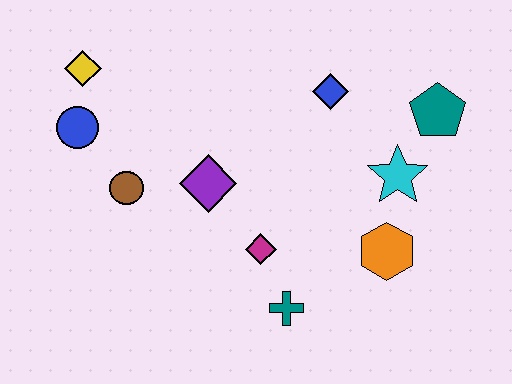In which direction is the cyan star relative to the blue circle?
The cyan star is to the right of the blue circle.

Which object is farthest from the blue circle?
The teal pentagon is farthest from the blue circle.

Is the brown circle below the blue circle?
Yes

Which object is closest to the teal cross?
The magenta diamond is closest to the teal cross.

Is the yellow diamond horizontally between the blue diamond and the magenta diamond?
No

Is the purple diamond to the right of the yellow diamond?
Yes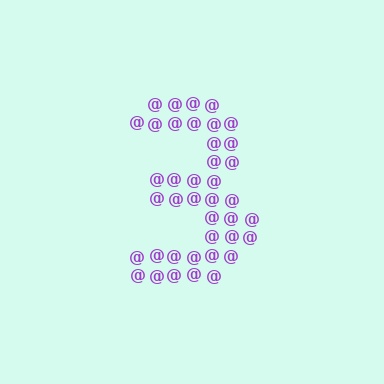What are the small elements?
The small elements are at signs.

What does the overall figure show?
The overall figure shows the digit 3.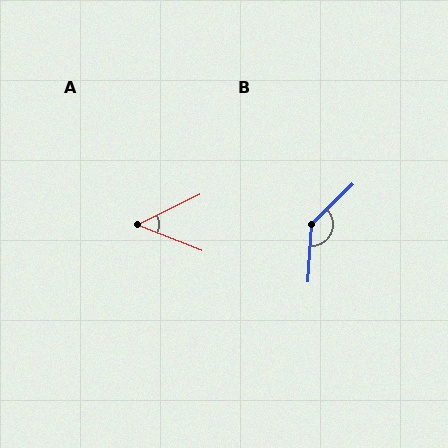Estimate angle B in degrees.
Approximately 137 degrees.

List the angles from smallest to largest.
A (48°), B (137°).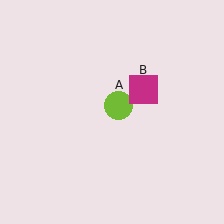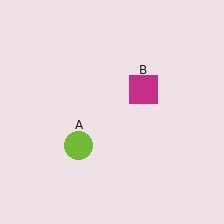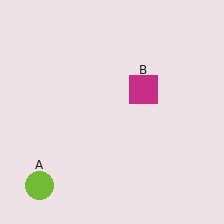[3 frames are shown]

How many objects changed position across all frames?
1 object changed position: lime circle (object A).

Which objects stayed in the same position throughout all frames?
Magenta square (object B) remained stationary.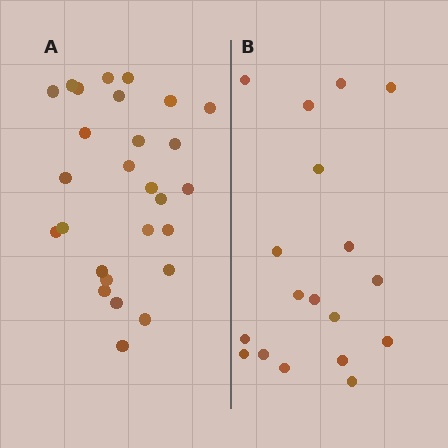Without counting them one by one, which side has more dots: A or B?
Region A (the left region) has more dots.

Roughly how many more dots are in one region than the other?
Region A has roughly 8 or so more dots than region B.